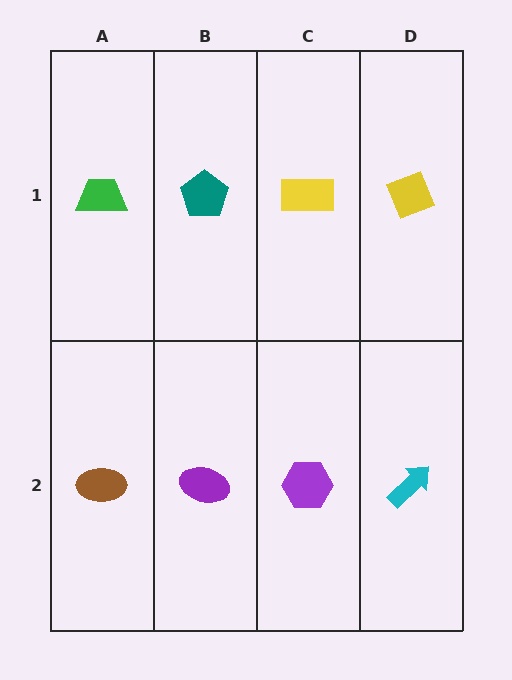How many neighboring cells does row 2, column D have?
2.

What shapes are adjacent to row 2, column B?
A teal pentagon (row 1, column B), a brown ellipse (row 2, column A), a purple hexagon (row 2, column C).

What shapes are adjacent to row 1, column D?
A cyan arrow (row 2, column D), a yellow rectangle (row 1, column C).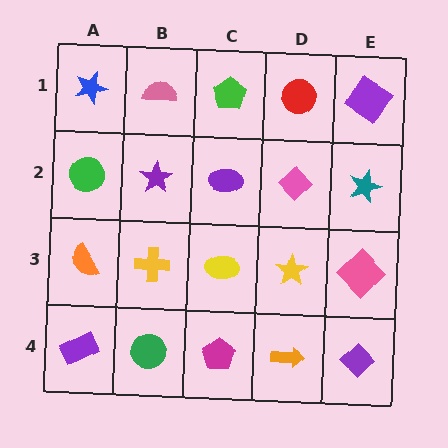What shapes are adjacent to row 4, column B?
A yellow cross (row 3, column B), a purple rectangle (row 4, column A), a magenta pentagon (row 4, column C).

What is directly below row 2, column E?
A pink diamond.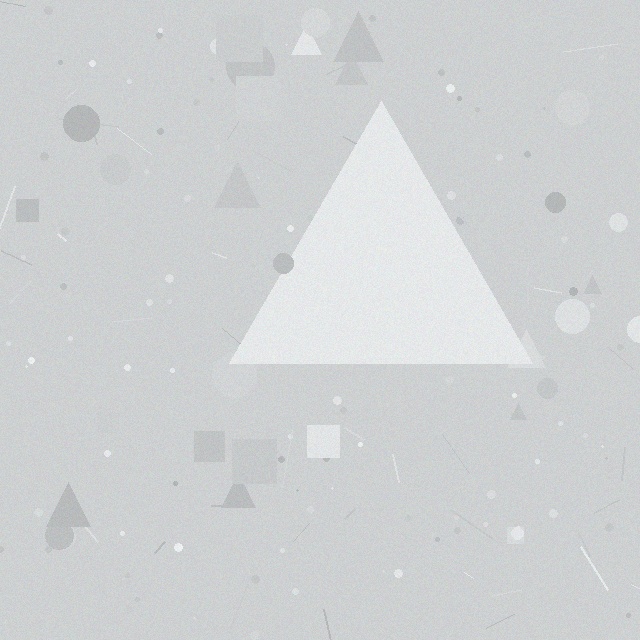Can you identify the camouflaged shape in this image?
The camouflaged shape is a triangle.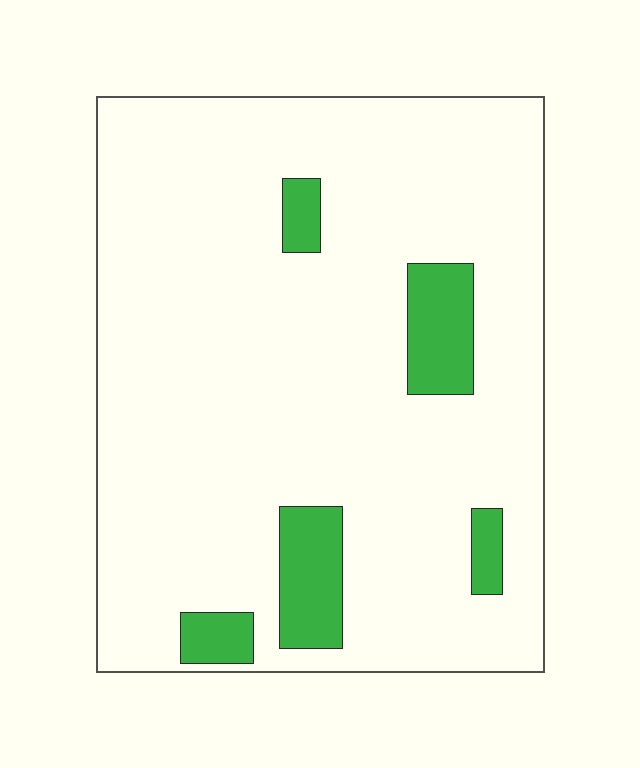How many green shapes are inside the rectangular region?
5.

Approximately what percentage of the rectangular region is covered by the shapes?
Approximately 10%.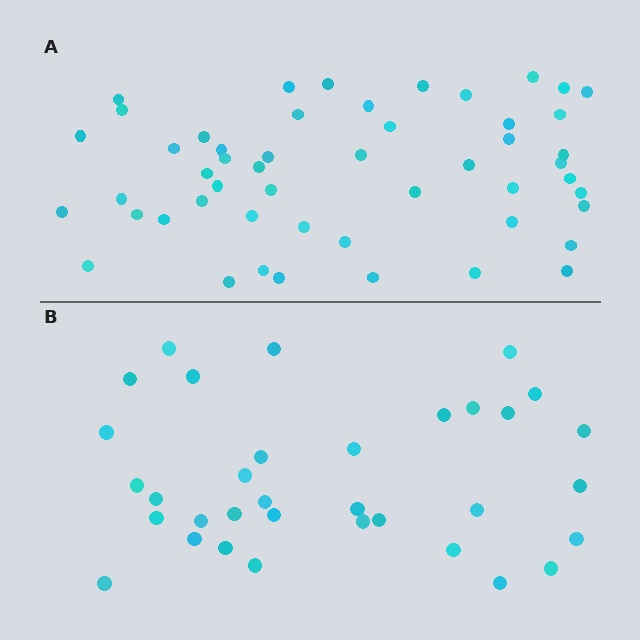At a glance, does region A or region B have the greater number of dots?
Region A (the top region) has more dots.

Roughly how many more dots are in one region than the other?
Region A has approximately 15 more dots than region B.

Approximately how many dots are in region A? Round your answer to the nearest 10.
About 50 dots. (The exact count is 51, which rounds to 50.)